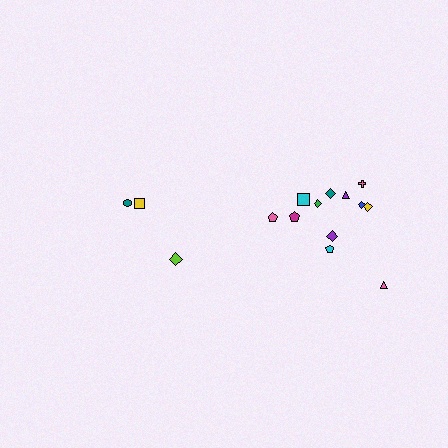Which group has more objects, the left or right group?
The right group.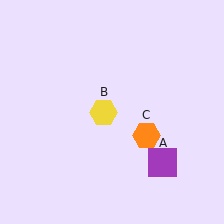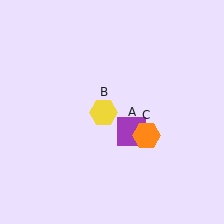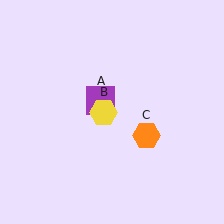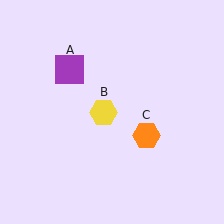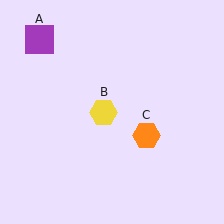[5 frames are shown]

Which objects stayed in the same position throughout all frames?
Yellow hexagon (object B) and orange hexagon (object C) remained stationary.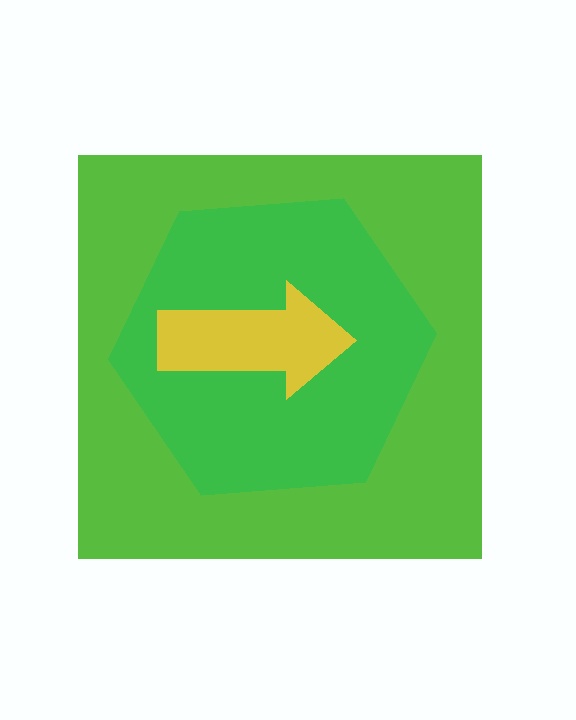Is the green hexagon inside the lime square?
Yes.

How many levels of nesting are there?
3.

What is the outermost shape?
The lime square.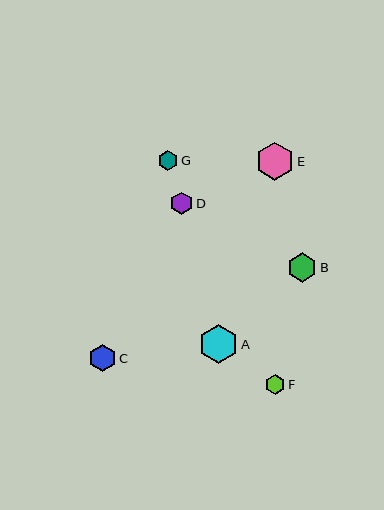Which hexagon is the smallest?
Hexagon G is the smallest with a size of approximately 20 pixels.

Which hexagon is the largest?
Hexagon A is the largest with a size of approximately 39 pixels.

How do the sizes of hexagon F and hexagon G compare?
Hexagon F and hexagon G are approximately the same size.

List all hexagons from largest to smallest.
From largest to smallest: A, E, B, C, D, F, G.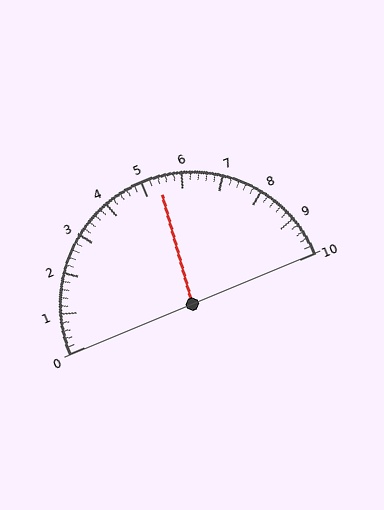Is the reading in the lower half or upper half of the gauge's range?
The reading is in the upper half of the range (0 to 10).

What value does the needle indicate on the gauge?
The needle indicates approximately 5.4.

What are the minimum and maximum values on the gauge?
The gauge ranges from 0 to 10.